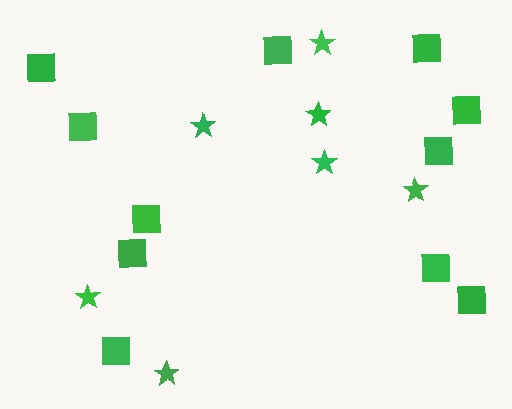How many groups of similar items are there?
There are 2 groups: one group of stars (7) and one group of squares (11).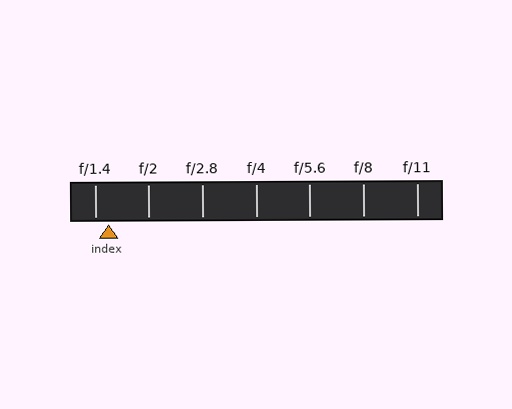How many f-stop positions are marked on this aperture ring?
There are 7 f-stop positions marked.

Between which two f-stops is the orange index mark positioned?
The index mark is between f/1.4 and f/2.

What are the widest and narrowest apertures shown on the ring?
The widest aperture shown is f/1.4 and the narrowest is f/11.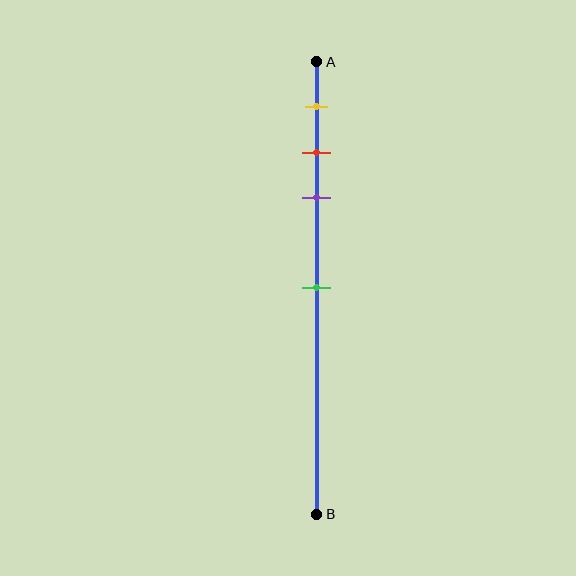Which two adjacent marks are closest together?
The red and purple marks are the closest adjacent pair.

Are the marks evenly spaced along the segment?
No, the marks are not evenly spaced.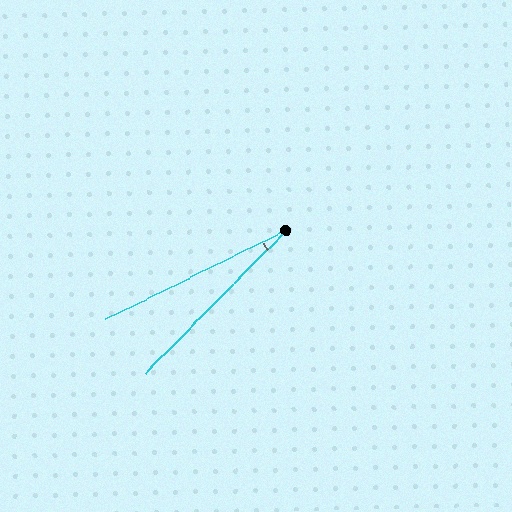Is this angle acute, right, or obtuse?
It is acute.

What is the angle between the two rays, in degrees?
Approximately 19 degrees.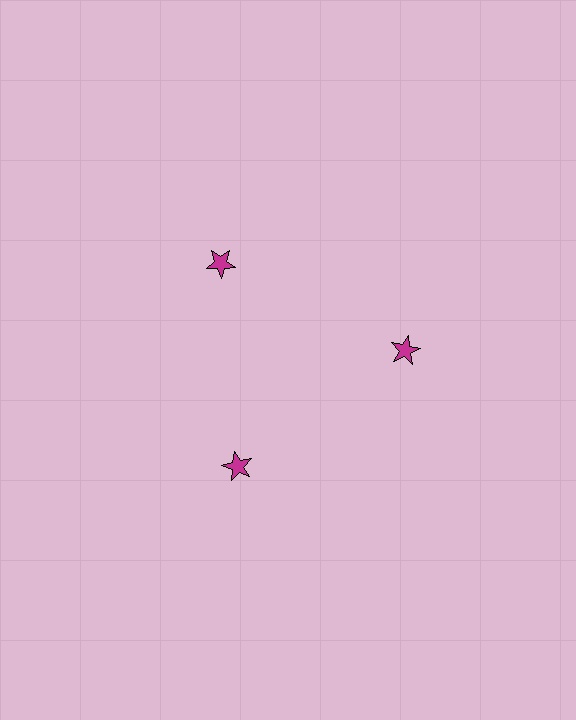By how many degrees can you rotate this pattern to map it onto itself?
The pattern maps onto itself every 120 degrees of rotation.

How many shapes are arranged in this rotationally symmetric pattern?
There are 3 shapes, arranged in 3 groups of 1.